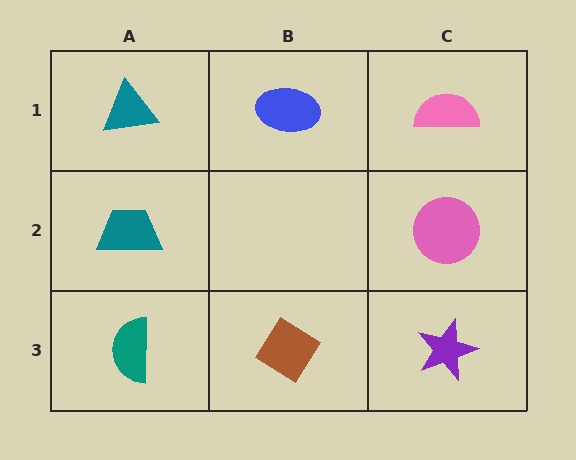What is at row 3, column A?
A teal semicircle.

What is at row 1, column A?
A teal triangle.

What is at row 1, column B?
A blue ellipse.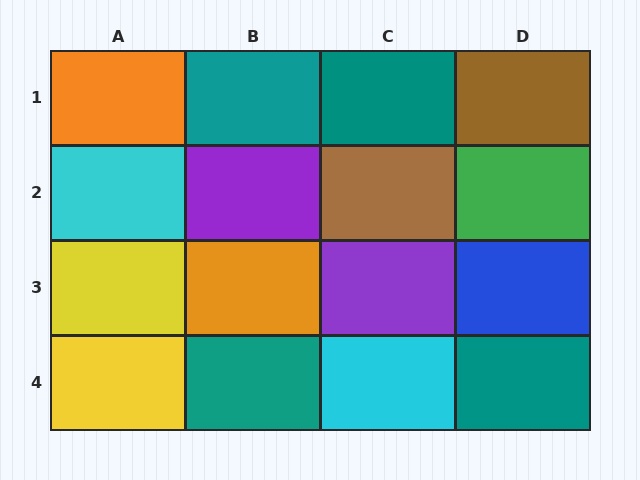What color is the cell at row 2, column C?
Brown.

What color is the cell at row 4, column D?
Teal.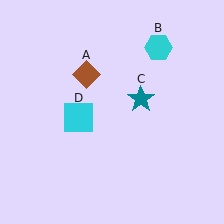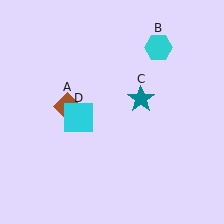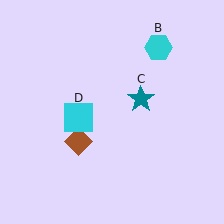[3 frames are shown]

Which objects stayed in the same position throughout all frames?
Cyan hexagon (object B) and teal star (object C) and cyan square (object D) remained stationary.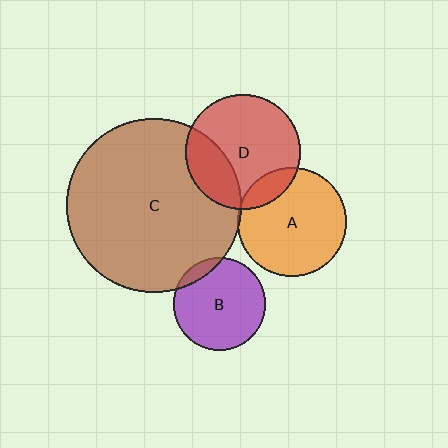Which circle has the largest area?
Circle C (brown).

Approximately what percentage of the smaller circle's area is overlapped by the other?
Approximately 5%.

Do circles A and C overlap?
Yes.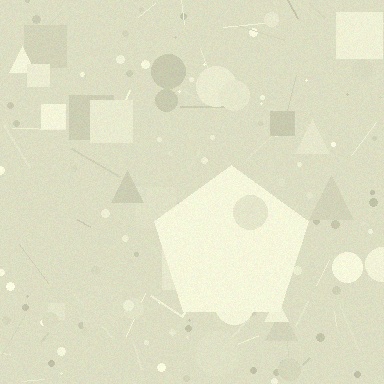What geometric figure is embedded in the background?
A pentagon is embedded in the background.